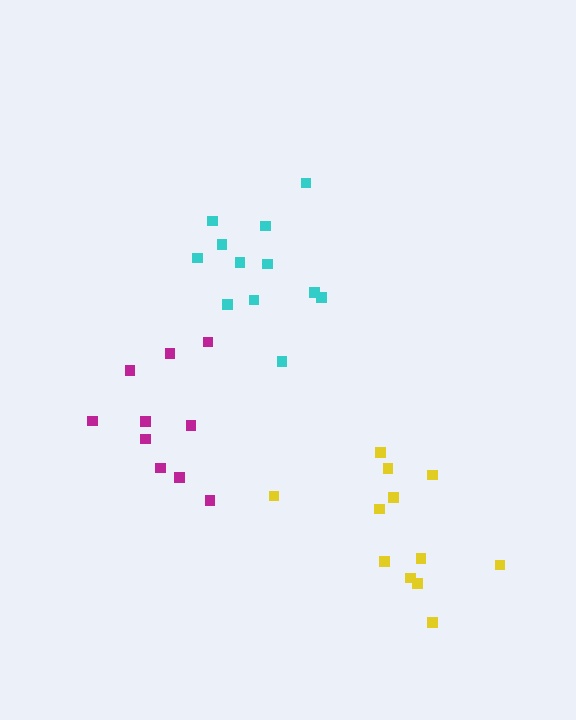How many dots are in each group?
Group 1: 12 dots, Group 2: 12 dots, Group 3: 10 dots (34 total).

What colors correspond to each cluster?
The clusters are colored: yellow, cyan, magenta.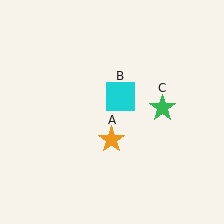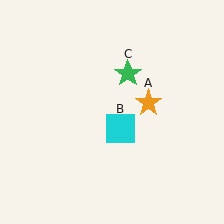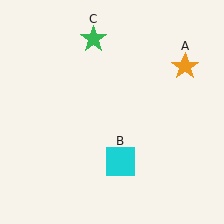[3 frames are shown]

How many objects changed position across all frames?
3 objects changed position: orange star (object A), cyan square (object B), green star (object C).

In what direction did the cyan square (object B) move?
The cyan square (object B) moved down.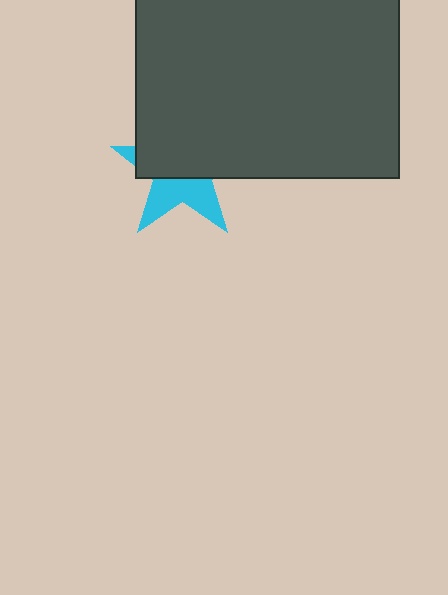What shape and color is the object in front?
The object in front is a dark gray rectangle.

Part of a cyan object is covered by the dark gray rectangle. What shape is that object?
It is a star.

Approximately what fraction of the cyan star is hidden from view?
Roughly 60% of the cyan star is hidden behind the dark gray rectangle.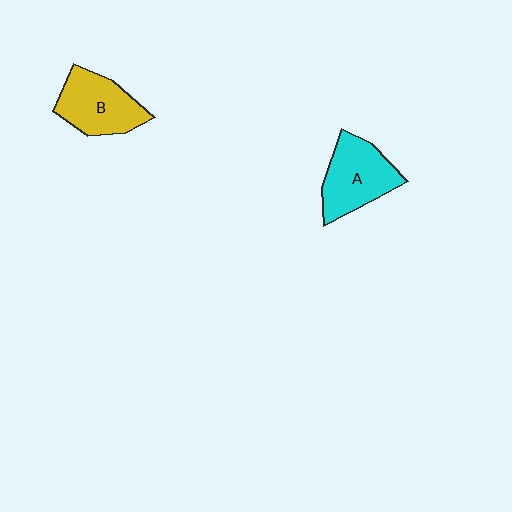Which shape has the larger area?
Shape A (cyan).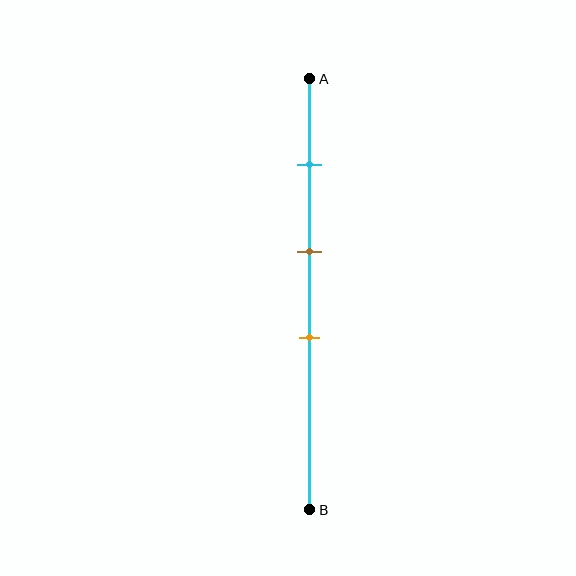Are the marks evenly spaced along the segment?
Yes, the marks are approximately evenly spaced.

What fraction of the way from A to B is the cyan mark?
The cyan mark is approximately 20% (0.2) of the way from A to B.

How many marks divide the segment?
There are 3 marks dividing the segment.